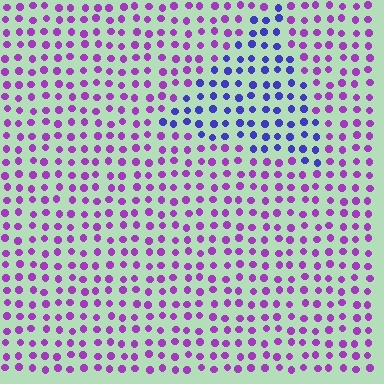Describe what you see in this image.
The image is filled with small purple elements in a uniform arrangement. A triangle-shaped region is visible where the elements are tinted to a slightly different hue, forming a subtle color boundary.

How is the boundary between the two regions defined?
The boundary is defined purely by a slight shift in hue (about 46 degrees). Spacing, size, and orientation are identical on both sides.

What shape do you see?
I see a triangle.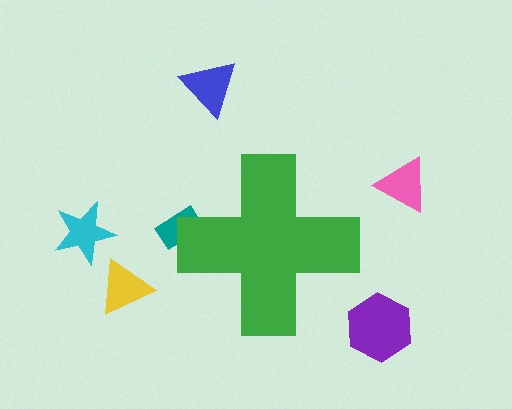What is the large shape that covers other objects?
A green cross.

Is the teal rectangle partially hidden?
Yes, the teal rectangle is partially hidden behind the green cross.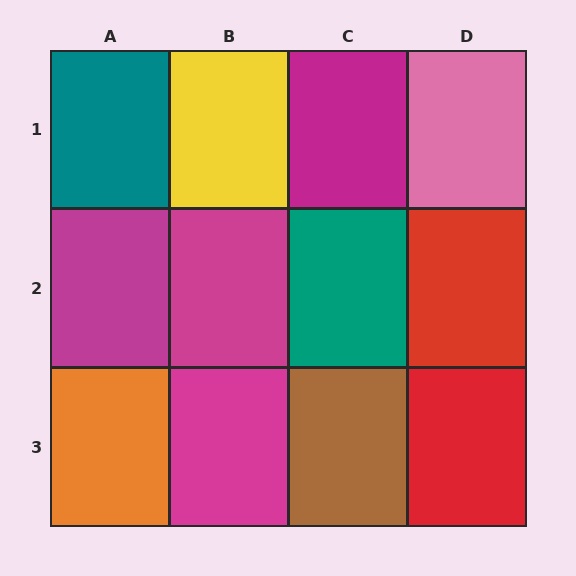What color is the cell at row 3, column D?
Red.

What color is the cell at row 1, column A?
Teal.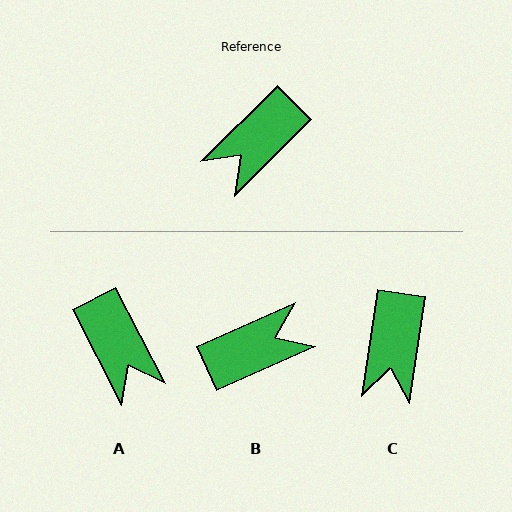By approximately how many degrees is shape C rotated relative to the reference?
Approximately 37 degrees counter-clockwise.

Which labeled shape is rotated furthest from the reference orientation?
B, about 159 degrees away.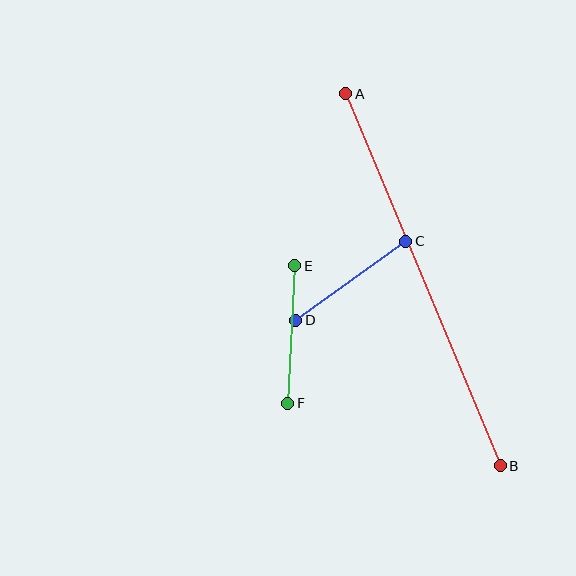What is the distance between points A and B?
The distance is approximately 402 pixels.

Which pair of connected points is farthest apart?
Points A and B are farthest apart.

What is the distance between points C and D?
The distance is approximately 136 pixels.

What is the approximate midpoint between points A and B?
The midpoint is at approximately (423, 280) pixels.